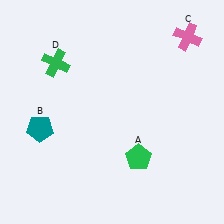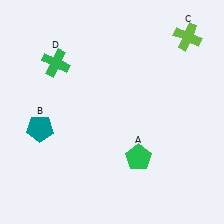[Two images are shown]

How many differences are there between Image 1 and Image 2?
There is 1 difference between the two images.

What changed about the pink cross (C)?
In Image 1, C is pink. In Image 2, it changed to lime.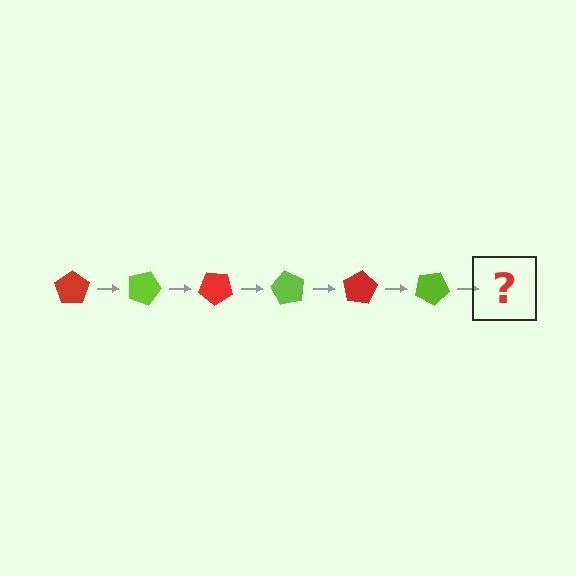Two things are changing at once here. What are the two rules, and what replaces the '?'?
The two rules are that it rotates 20 degrees each step and the color cycles through red and lime. The '?' should be a red pentagon, rotated 120 degrees from the start.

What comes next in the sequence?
The next element should be a red pentagon, rotated 120 degrees from the start.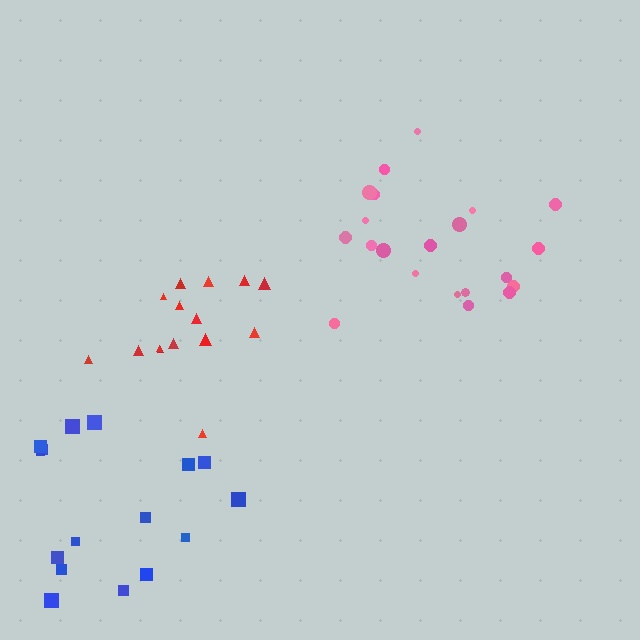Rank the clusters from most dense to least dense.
pink, red, blue.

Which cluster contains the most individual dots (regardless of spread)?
Pink (21).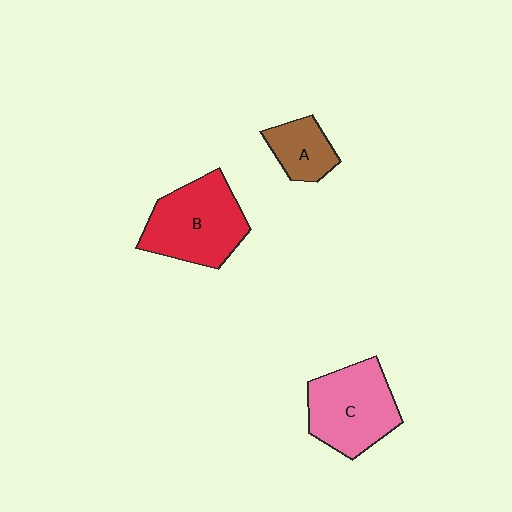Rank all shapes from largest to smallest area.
From largest to smallest: B (red), C (pink), A (brown).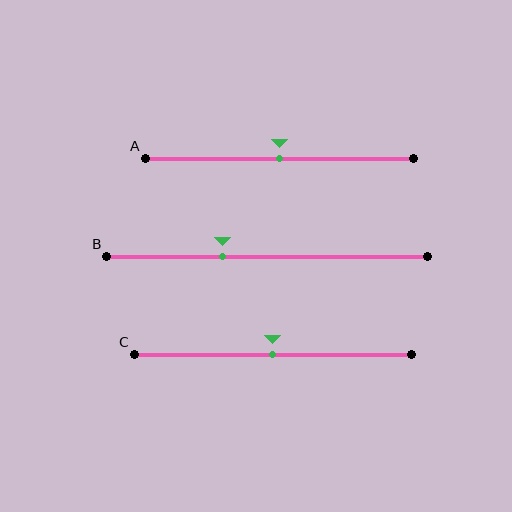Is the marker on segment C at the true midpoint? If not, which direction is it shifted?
Yes, the marker on segment C is at the true midpoint.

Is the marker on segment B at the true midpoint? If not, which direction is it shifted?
No, the marker on segment B is shifted to the left by about 14% of the segment length.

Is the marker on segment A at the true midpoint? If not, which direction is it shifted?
Yes, the marker on segment A is at the true midpoint.